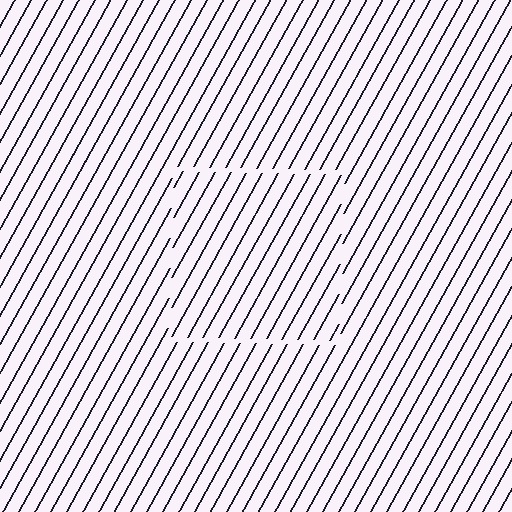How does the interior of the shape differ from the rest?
The interior of the shape contains the same grating, shifted by half a period — the contour is defined by the phase discontinuity where line-ends from the inner and outer gratings abut.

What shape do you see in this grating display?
An illusory square. The interior of the shape contains the same grating, shifted by half a period — the contour is defined by the phase discontinuity where line-ends from the inner and outer gratings abut.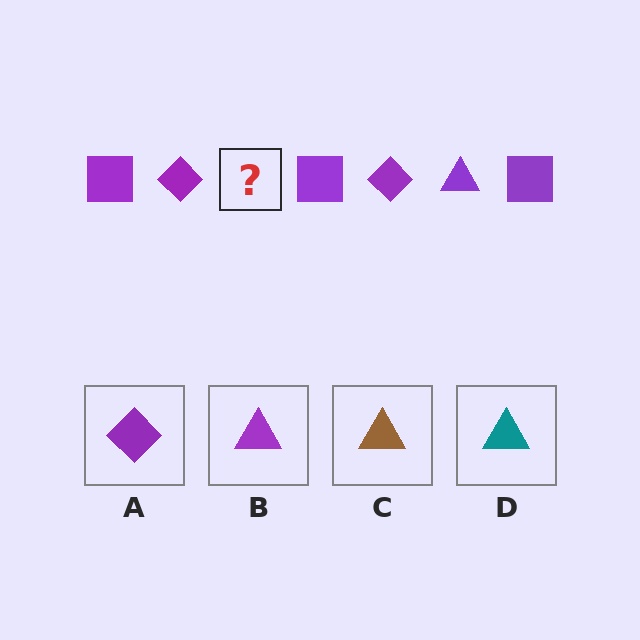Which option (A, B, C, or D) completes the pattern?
B.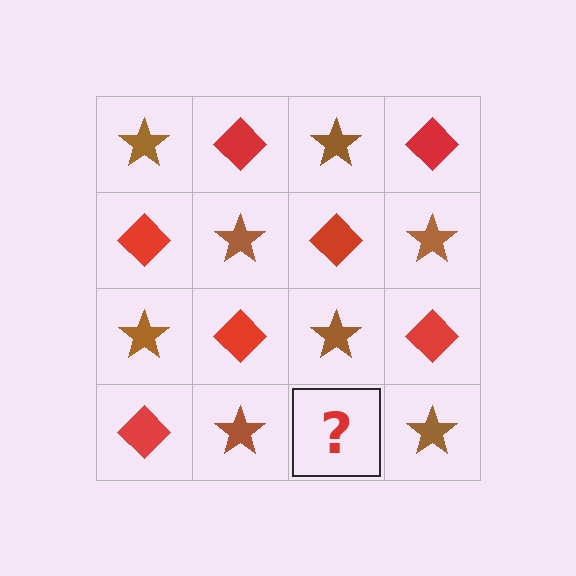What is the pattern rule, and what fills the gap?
The rule is that it alternates brown star and red diamond in a checkerboard pattern. The gap should be filled with a red diamond.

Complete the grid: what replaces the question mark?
The question mark should be replaced with a red diamond.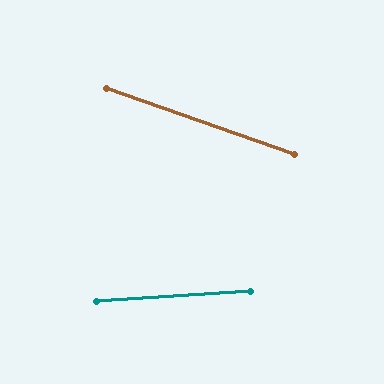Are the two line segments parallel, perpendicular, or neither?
Neither parallel nor perpendicular — they differ by about 23°.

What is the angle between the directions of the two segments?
Approximately 23 degrees.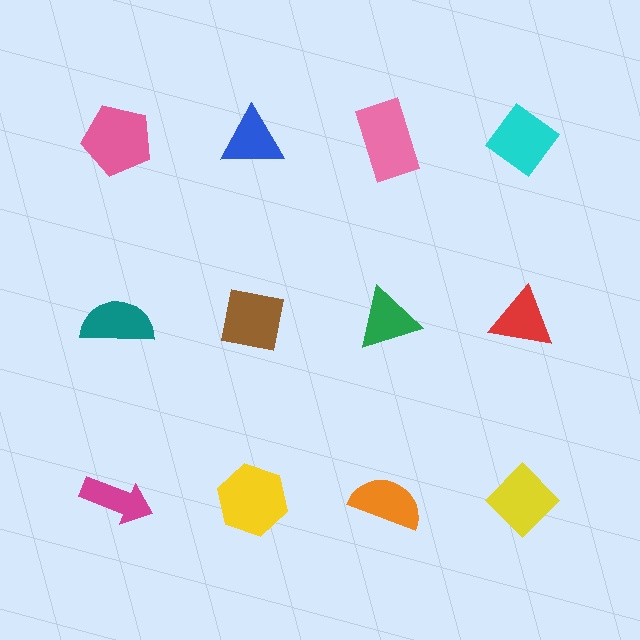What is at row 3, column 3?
An orange semicircle.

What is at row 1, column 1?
A pink pentagon.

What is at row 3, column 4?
A yellow diamond.